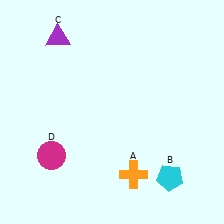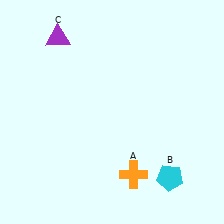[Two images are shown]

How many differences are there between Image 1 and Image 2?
There is 1 difference between the two images.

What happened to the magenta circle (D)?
The magenta circle (D) was removed in Image 2. It was in the bottom-left area of Image 1.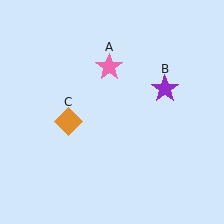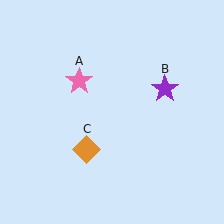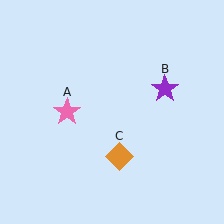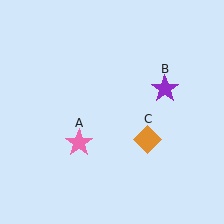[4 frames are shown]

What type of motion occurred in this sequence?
The pink star (object A), orange diamond (object C) rotated counterclockwise around the center of the scene.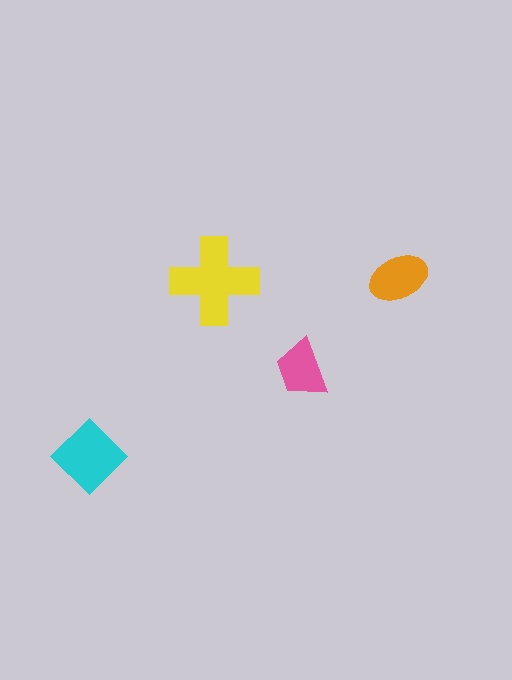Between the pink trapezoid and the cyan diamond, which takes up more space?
The cyan diamond.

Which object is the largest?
The yellow cross.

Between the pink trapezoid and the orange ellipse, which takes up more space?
The orange ellipse.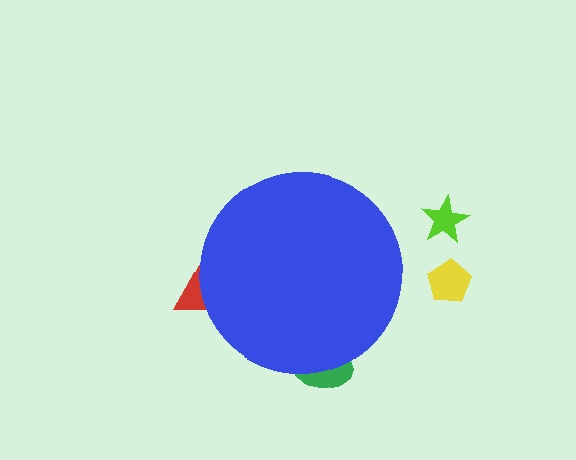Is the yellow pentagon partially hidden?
No, the yellow pentagon is fully visible.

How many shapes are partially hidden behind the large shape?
2 shapes are partially hidden.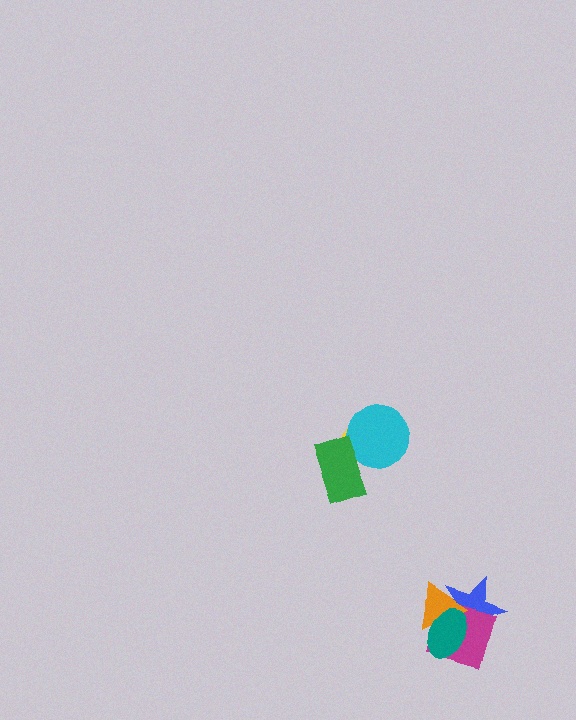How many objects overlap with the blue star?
3 objects overlap with the blue star.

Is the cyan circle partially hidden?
Yes, it is partially covered by another shape.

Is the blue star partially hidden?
Yes, it is partially covered by another shape.